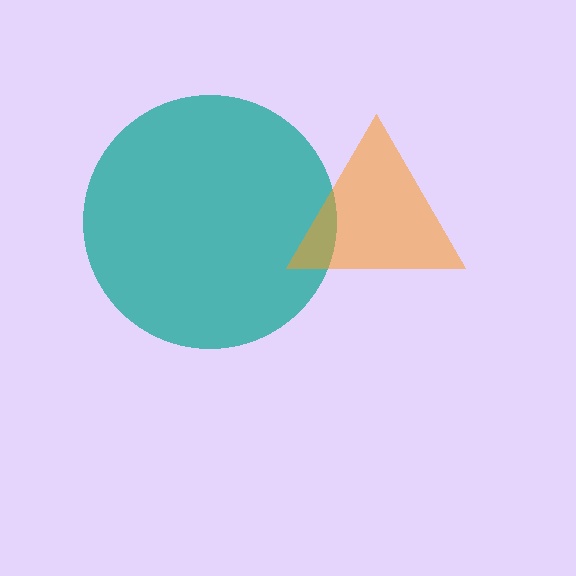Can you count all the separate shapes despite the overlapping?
Yes, there are 2 separate shapes.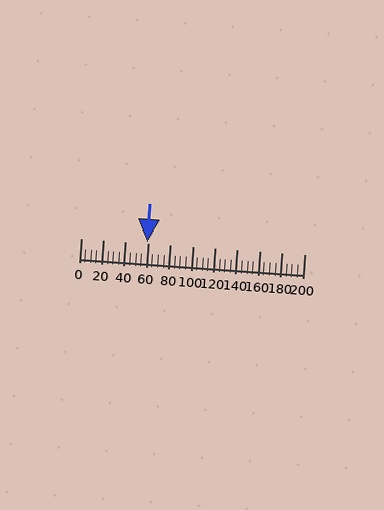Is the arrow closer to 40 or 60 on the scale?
The arrow is closer to 60.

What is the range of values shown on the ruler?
The ruler shows values from 0 to 200.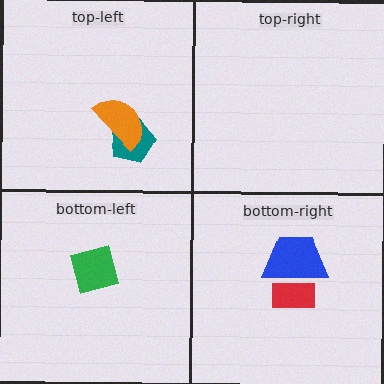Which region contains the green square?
The bottom-left region.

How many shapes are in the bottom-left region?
1.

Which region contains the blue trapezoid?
The bottom-right region.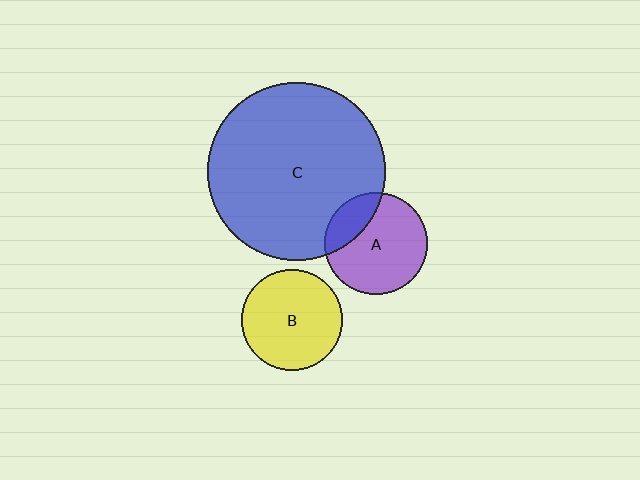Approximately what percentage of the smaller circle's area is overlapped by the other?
Approximately 25%.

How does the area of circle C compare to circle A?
Approximately 3.0 times.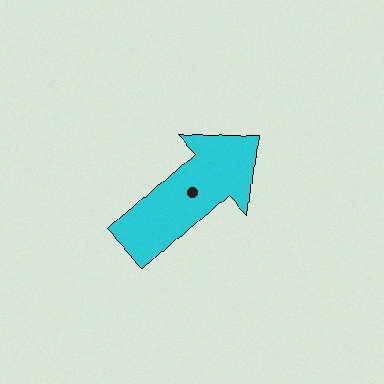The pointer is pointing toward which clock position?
Roughly 2 o'clock.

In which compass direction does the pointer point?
Northeast.